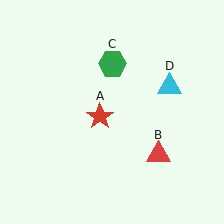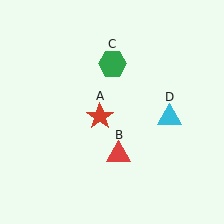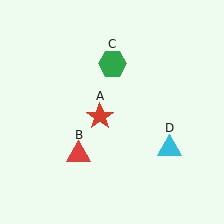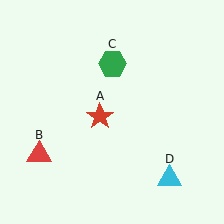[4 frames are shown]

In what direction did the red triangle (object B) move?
The red triangle (object B) moved left.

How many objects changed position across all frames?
2 objects changed position: red triangle (object B), cyan triangle (object D).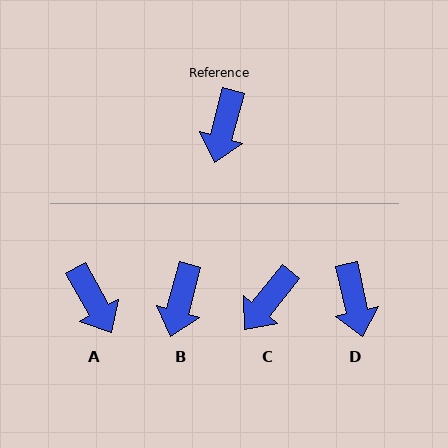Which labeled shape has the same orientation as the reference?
B.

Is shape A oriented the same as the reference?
No, it is off by about 44 degrees.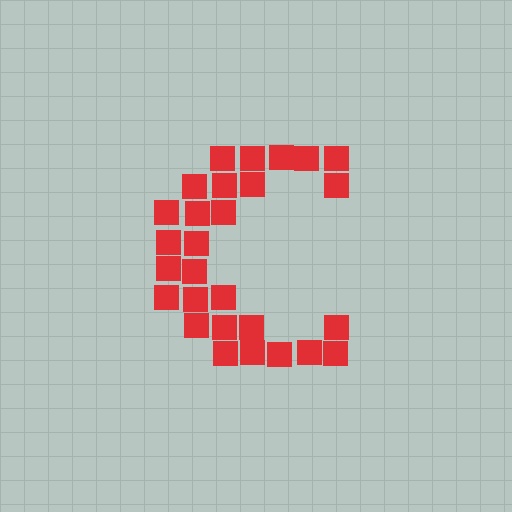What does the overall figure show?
The overall figure shows the letter C.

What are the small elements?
The small elements are squares.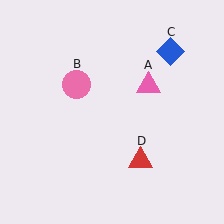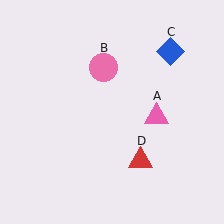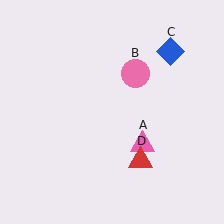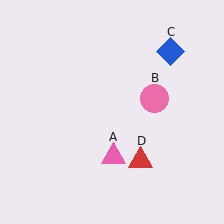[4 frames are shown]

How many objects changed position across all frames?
2 objects changed position: pink triangle (object A), pink circle (object B).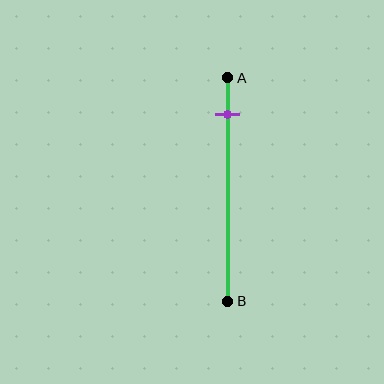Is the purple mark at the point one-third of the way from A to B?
No, the mark is at about 15% from A, not at the 33% one-third point.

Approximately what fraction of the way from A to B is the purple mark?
The purple mark is approximately 15% of the way from A to B.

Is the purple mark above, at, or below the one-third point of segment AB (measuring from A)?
The purple mark is above the one-third point of segment AB.